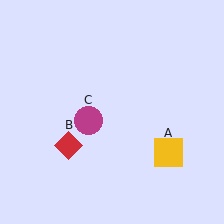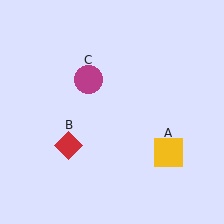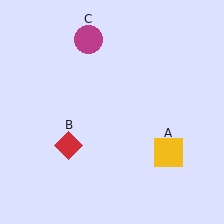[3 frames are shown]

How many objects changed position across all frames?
1 object changed position: magenta circle (object C).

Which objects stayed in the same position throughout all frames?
Yellow square (object A) and red diamond (object B) remained stationary.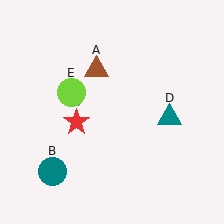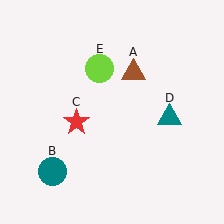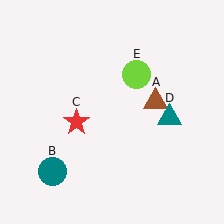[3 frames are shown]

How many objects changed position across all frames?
2 objects changed position: brown triangle (object A), lime circle (object E).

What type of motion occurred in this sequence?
The brown triangle (object A), lime circle (object E) rotated clockwise around the center of the scene.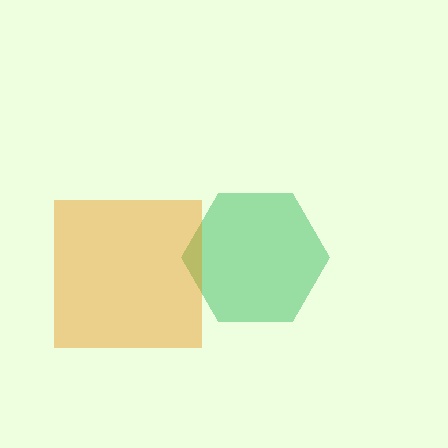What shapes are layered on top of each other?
The layered shapes are: a green hexagon, an orange square.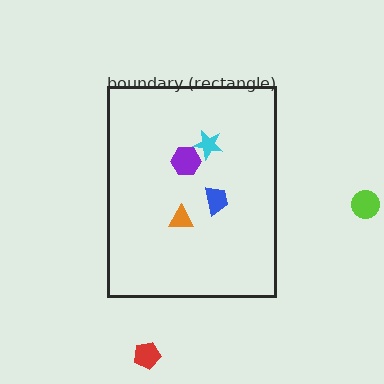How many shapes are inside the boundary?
4 inside, 2 outside.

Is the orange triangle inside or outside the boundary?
Inside.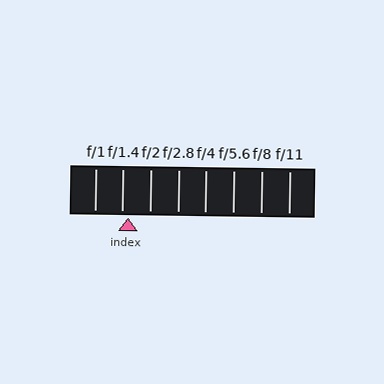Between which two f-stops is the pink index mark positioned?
The index mark is between f/1.4 and f/2.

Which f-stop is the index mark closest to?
The index mark is closest to f/1.4.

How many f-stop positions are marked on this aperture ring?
There are 8 f-stop positions marked.